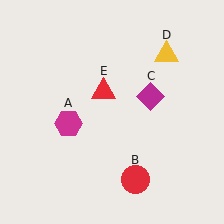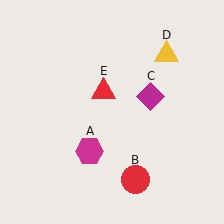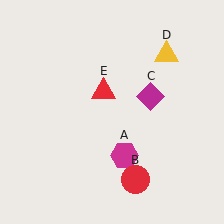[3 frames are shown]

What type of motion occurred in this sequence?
The magenta hexagon (object A) rotated counterclockwise around the center of the scene.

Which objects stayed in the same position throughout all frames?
Red circle (object B) and magenta diamond (object C) and yellow triangle (object D) and red triangle (object E) remained stationary.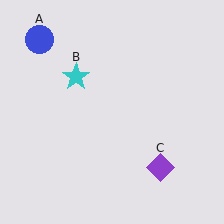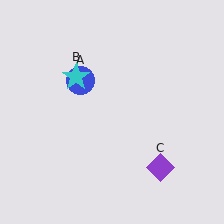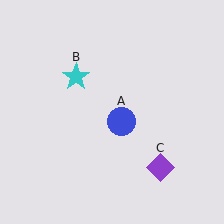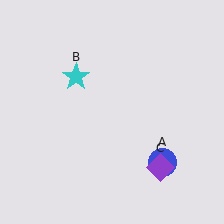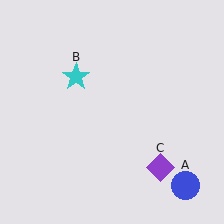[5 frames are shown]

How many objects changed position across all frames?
1 object changed position: blue circle (object A).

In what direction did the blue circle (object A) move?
The blue circle (object A) moved down and to the right.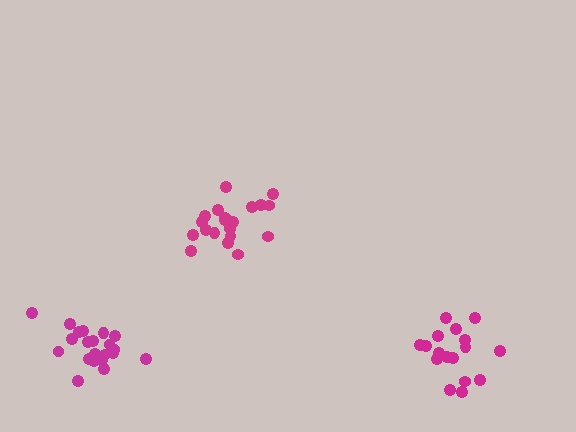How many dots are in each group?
Group 1: 20 dots, Group 2: 17 dots, Group 3: 21 dots (58 total).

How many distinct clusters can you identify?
There are 3 distinct clusters.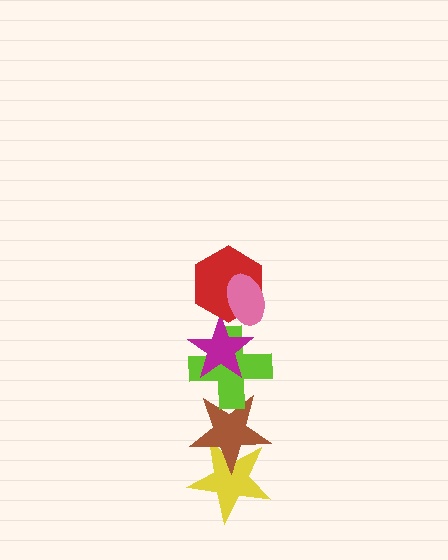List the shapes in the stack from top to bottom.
From top to bottom: the pink ellipse, the red hexagon, the magenta star, the lime cross, the brown star, the yellow star.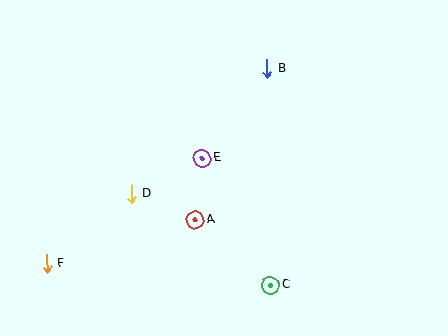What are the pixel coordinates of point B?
Point B is at (267, 69).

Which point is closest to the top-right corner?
Point B is closest to the top-right corner.